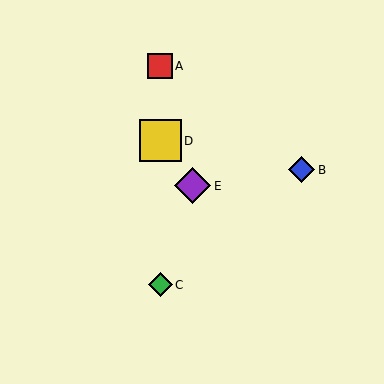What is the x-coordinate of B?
Object B is at x≈302.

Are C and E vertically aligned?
No, C is at x≈160 and E is at x≈193.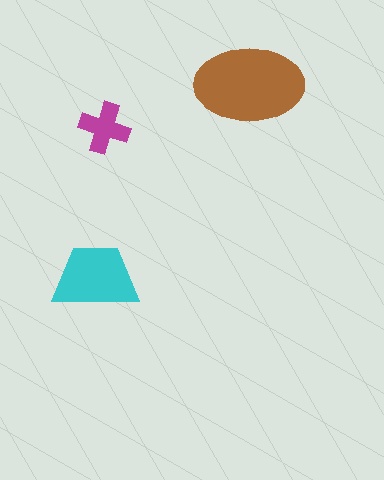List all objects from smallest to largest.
The magenta cross, the cyan trapezoid, the brown ellipse.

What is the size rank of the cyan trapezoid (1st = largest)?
2nd.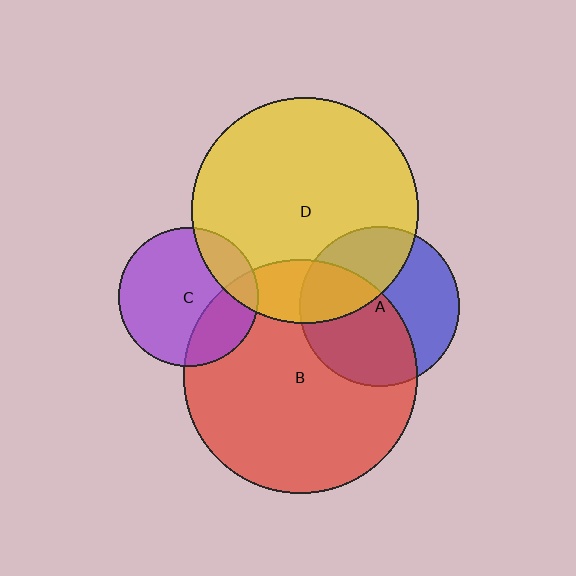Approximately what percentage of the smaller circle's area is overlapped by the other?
Approximately 25%.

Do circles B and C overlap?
Yes.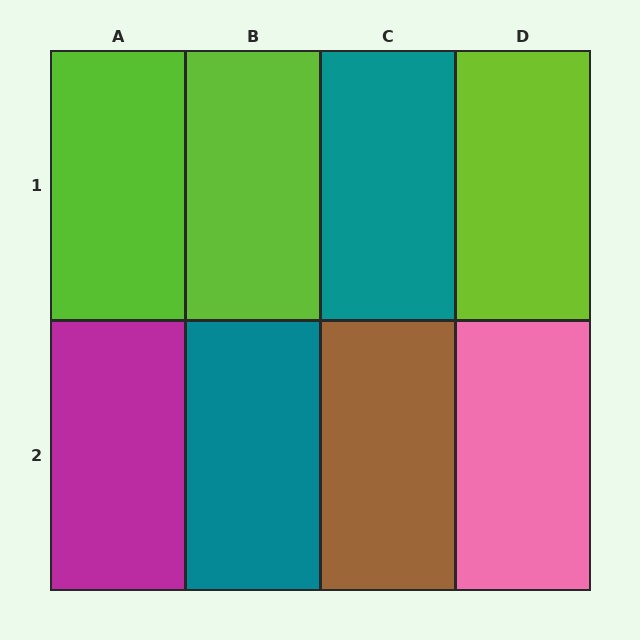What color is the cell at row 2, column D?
Pink.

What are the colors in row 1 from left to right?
Lime, lime, teal, lime.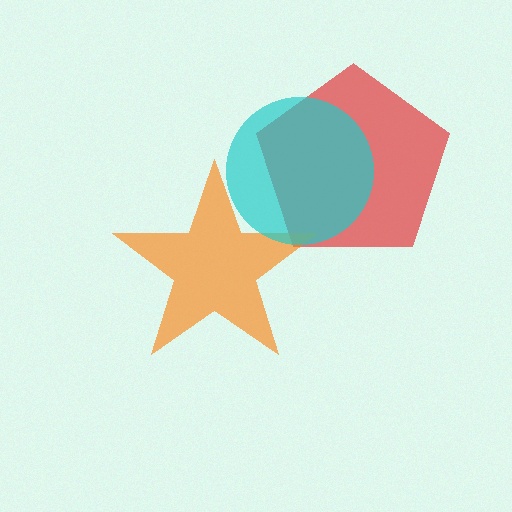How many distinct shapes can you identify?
There are 3 distinct shapes: a red pentagon, an orange star, a cyan circle.